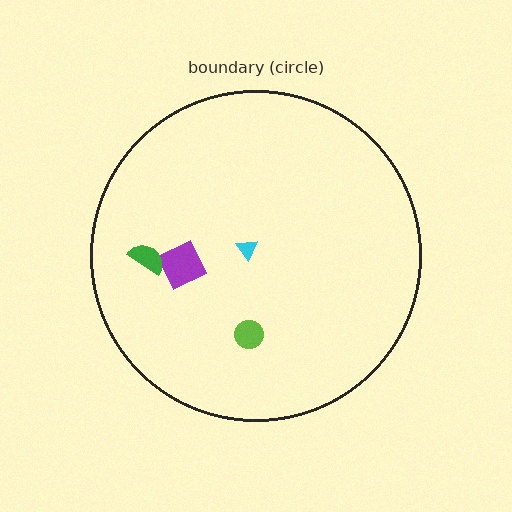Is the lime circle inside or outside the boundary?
Inside.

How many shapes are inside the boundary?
4 inside, 0 outside.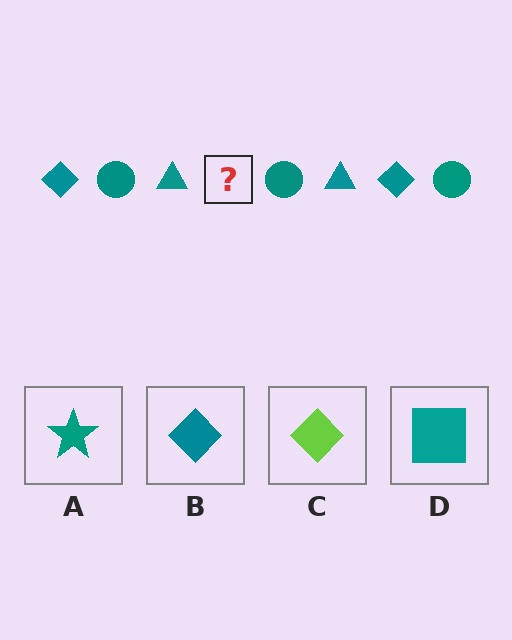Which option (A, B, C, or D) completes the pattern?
B.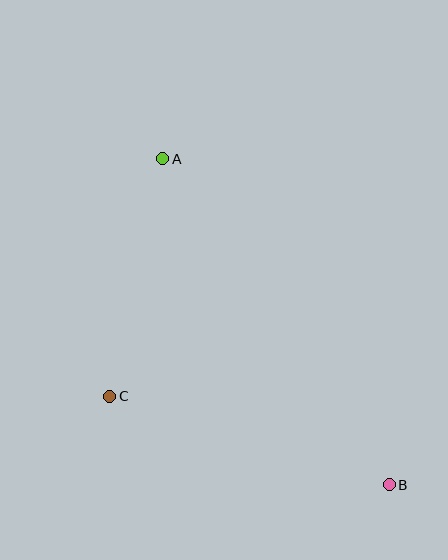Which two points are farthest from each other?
Points A and B are farthest from each other.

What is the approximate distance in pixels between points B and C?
The distance between B and C is approximately 293 pixels.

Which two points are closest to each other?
Points A and C are closest to each other.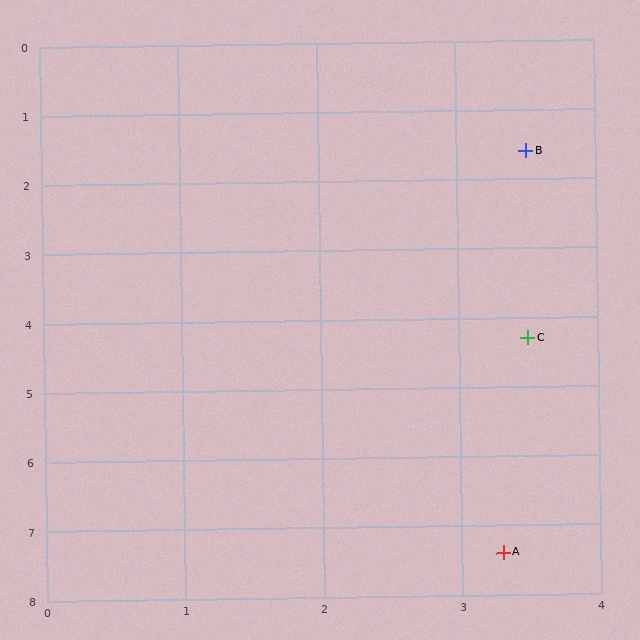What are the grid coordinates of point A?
Point A is at approximately (3.3, 7.4).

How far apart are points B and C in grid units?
Points B and C are about 2.7 grid units apart.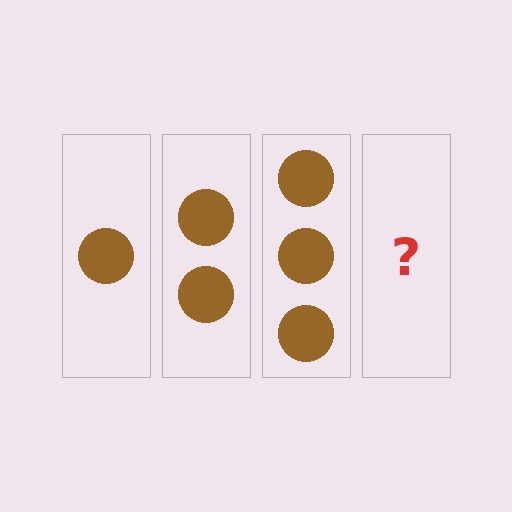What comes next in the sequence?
The next element should be 4 circles.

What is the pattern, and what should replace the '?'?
The pattern is that each step adds one more circle. The '?' should be 4 circles.